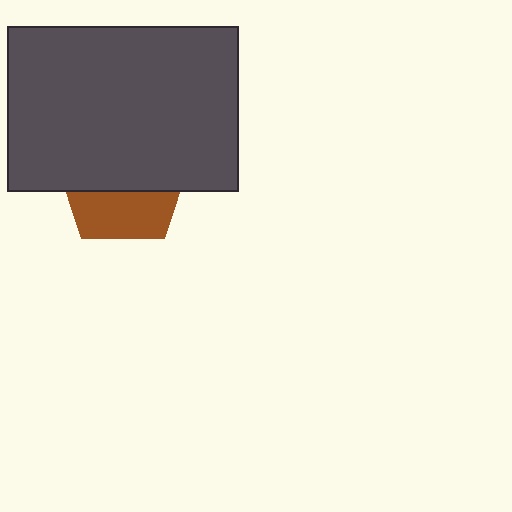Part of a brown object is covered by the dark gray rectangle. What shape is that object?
It is a pentagon.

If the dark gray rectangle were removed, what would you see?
You would see the complete brown pentagon.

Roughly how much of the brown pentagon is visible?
A small part of it is visible (roughly 39%).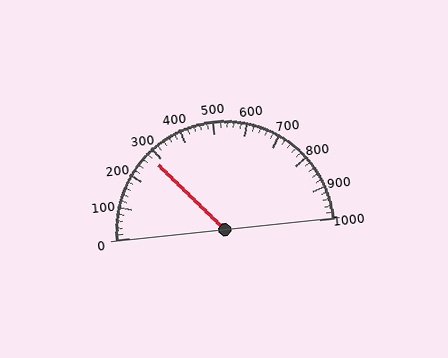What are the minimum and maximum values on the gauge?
The gauge ranges from 0 to 1000.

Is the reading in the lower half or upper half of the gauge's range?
The reading is in the lower half of the range (0 to 1000).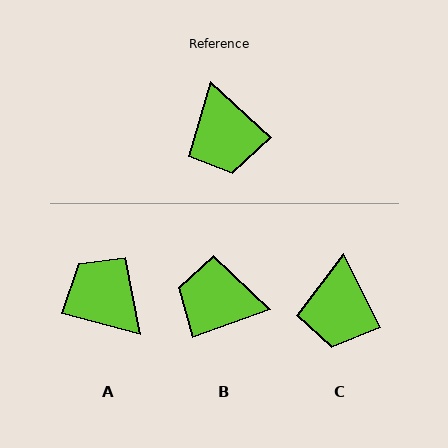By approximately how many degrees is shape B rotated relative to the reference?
Approximately 117 degrees clockwise.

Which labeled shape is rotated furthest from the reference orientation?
A, about 152 degrees away.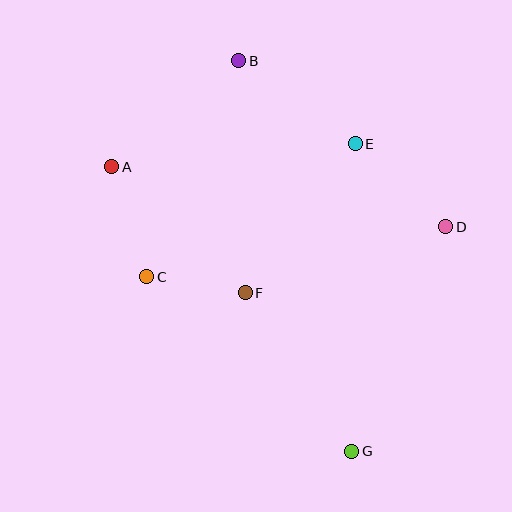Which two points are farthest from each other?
Points B and G are farthest from each other.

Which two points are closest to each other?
Points C and F are closest to each other.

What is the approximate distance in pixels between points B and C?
The distance between B and C is approximately 235 pixels.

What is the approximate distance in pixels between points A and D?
The distance between A and D is approximately 339 pixels.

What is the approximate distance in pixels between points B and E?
The distance between B and E is approximately 143 pixels.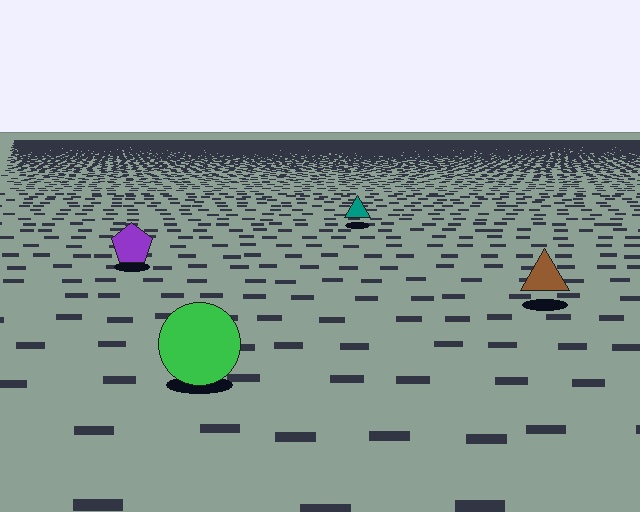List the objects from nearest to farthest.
From nearest to farthest: the green circle, the brown triangle, the purple pentagon, the teal triangle.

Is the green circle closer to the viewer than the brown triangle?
Yes. The green circle is closer — you can tell from the texture gradient: the ground texture is coarser near it.